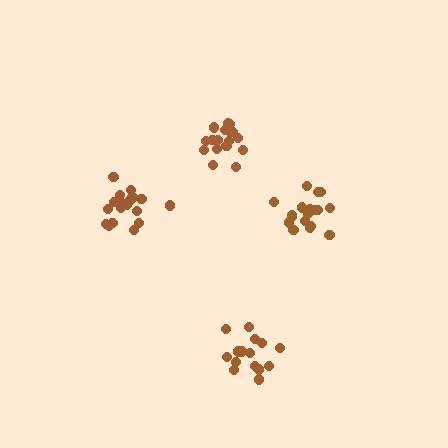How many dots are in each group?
Group 1: 17 dots, Group 2: 18 dots, Group 3: 16 dots, Group 4: 19 dots (70 total).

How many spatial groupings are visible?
There are 4 spatial groupings.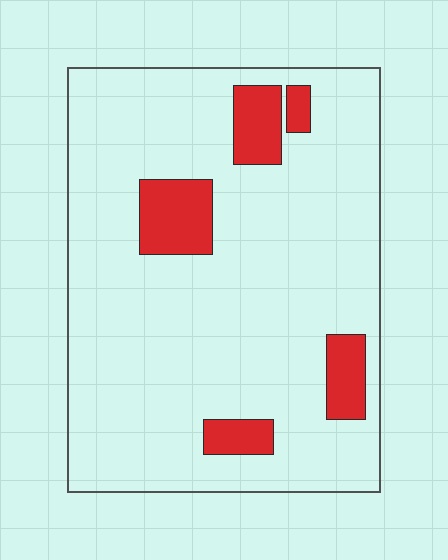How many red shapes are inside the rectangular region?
5.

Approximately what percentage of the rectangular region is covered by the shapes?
Approximately 15%.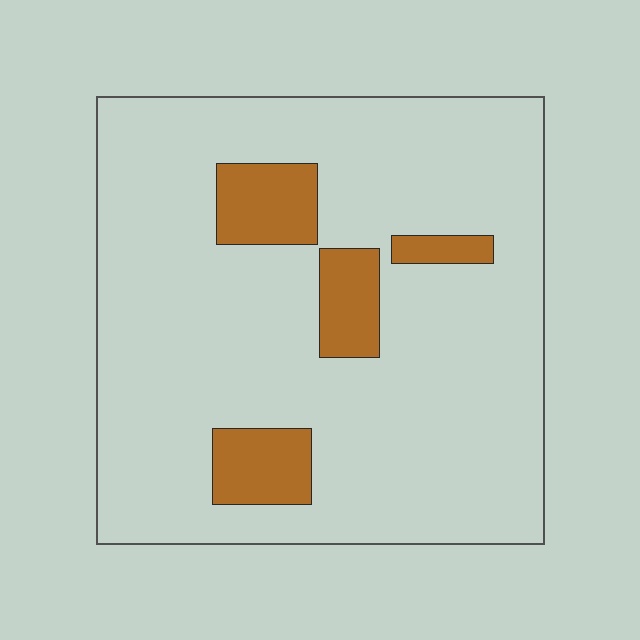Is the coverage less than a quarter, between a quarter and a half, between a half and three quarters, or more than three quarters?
Less than a quarter.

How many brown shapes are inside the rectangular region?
4.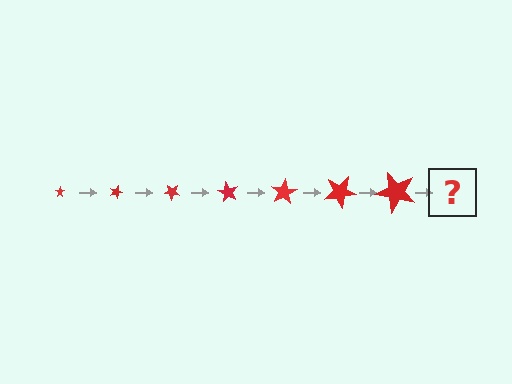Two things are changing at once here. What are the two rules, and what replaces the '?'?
The two rules are that the star grows larger each step and it rotates 20 degrees each step. The '?' should be a star, larger than the previous one and rotated 140 degrees from the start.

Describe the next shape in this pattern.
It should be a star, larger than the previous one and rotated 140 degrees from the start.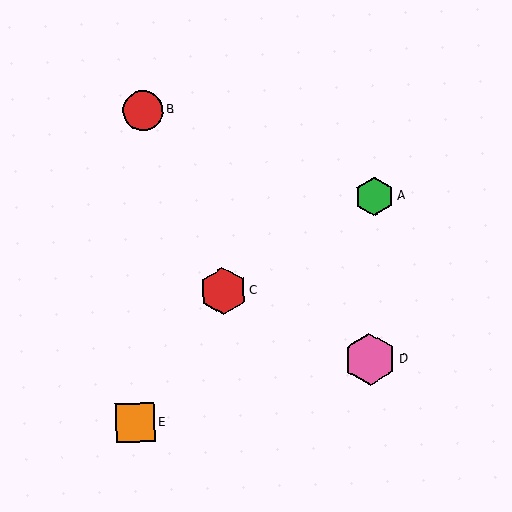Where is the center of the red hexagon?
The center of the red hexagon is at (223, 291).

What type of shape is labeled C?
Shape C is a red hexagon.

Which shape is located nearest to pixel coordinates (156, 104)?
The red circle (labeled B) at (143, 111) is nearest to that location.